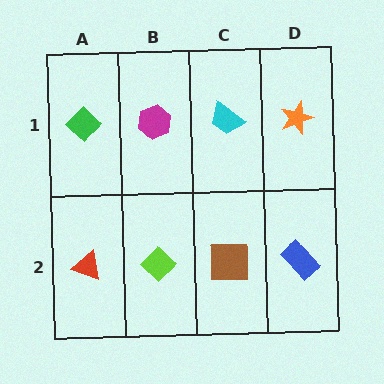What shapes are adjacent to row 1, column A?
A red triangle (row 2, column A), a magenta hexagon (row 1, column B).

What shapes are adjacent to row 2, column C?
A cyan trapezoid (row 1, column C), a lime diamond (row 2, column B), a blue rectangle (row 2, column D).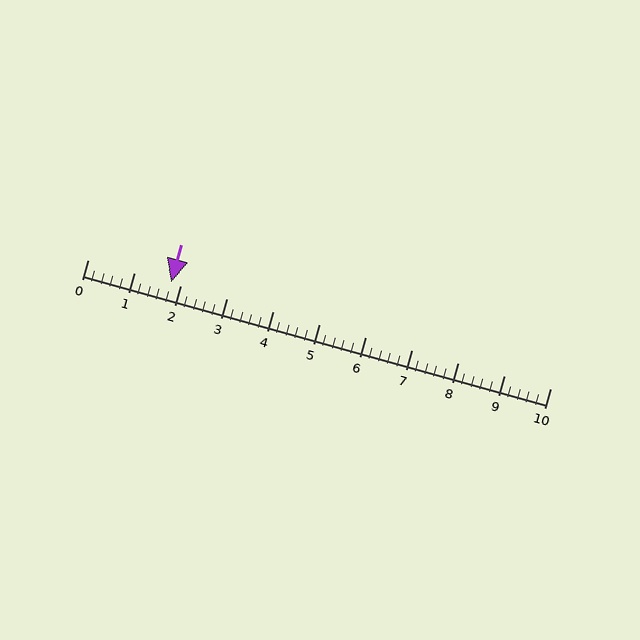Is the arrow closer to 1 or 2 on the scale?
The arrow is closer to 2.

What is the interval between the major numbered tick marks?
The major tick marks are spaced 1 units apart.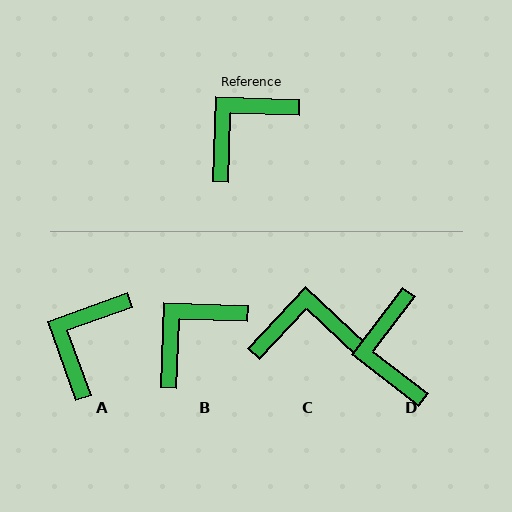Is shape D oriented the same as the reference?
No, it is off by about 55 degrees.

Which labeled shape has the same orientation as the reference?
B.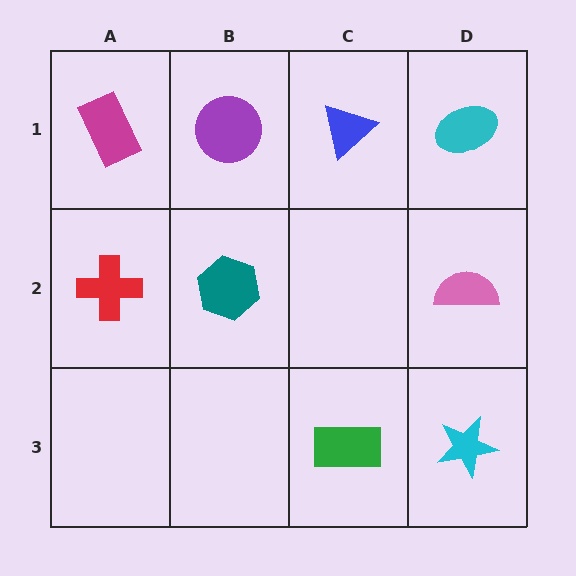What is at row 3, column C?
A green rectangle.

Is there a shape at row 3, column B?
No, that cell is empty.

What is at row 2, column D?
A pink semicircle.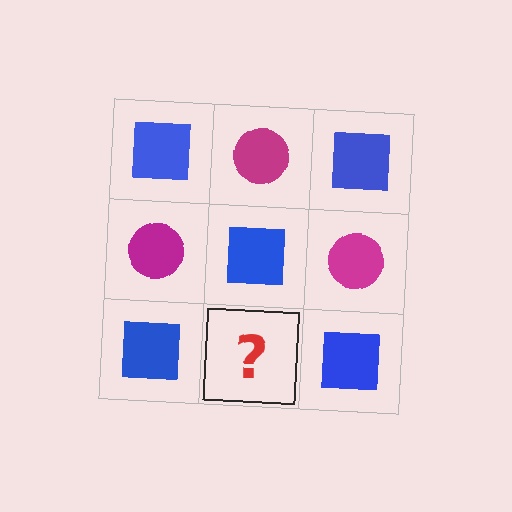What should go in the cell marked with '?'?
The missing cell should contain a magenta circle.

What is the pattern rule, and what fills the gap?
The rule is that it alternates blue square and magenta circle in a checkerboard pattern. The gap should be filled with a magenta circle.